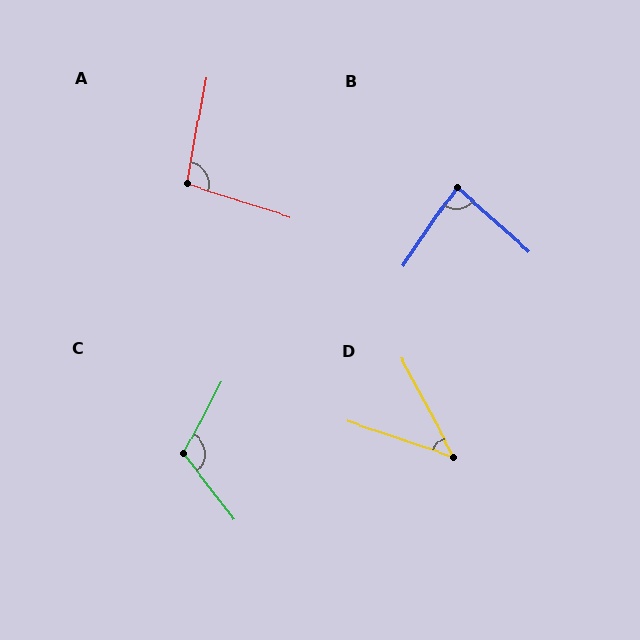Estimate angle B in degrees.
Approximately 83 degrees.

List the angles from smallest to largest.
D (44°), B (83°), A (97°), C (115°).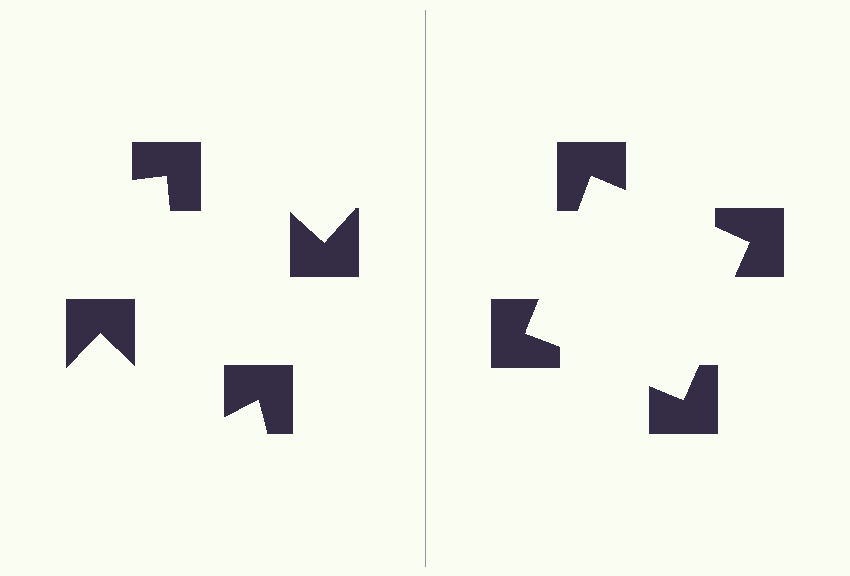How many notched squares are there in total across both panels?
8 — 4 on each side.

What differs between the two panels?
The notched squares are positioned identically on both sides; only the wedge orientations differ. On the right they align to a square; on the left they are misaligned.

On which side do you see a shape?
An illusory square appears on the right side. On the left side the wedge cuts are rotated, so no coherent shape forms.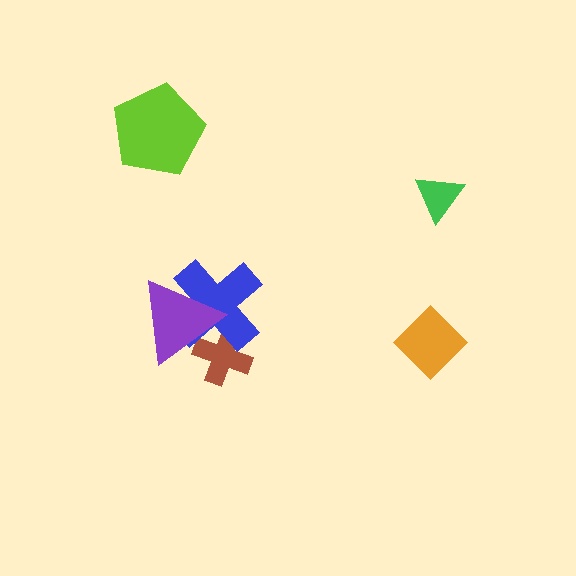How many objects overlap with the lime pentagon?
0 objects overlap with the lime pentagon.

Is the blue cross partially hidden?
Yes, it is partially covered by another shape.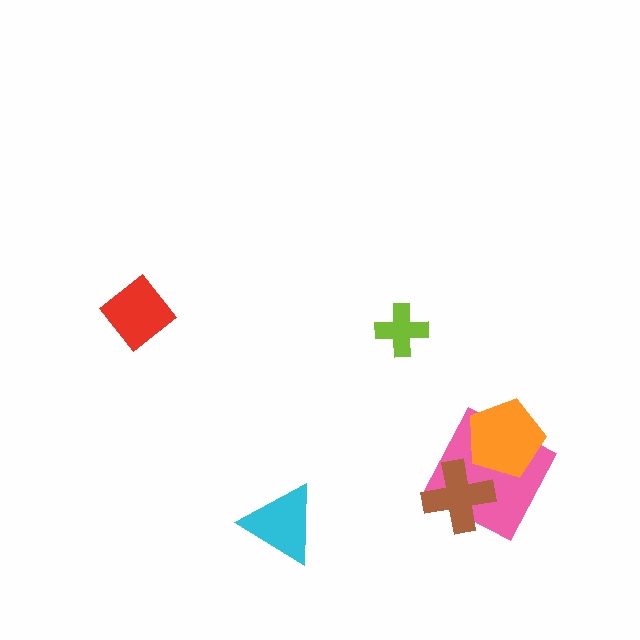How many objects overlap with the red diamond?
0 objects overlap with the red diamond.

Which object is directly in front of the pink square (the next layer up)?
The orange pentagon is directly in front of the pink square.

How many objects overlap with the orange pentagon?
1 object overlaps with the orange pentagon.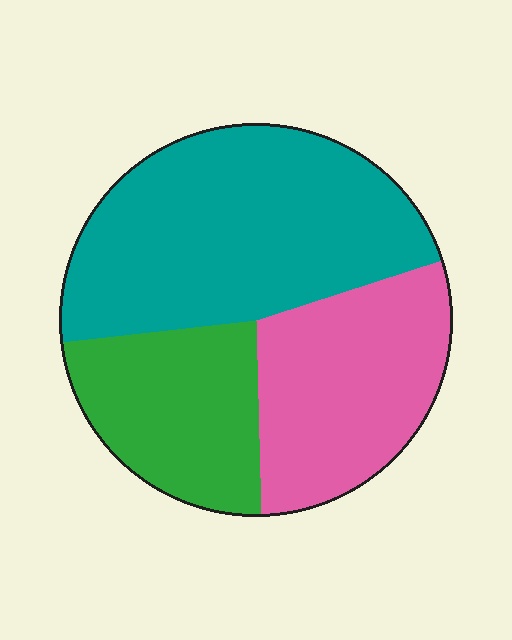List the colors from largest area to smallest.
From largest to smallest: teal, pink, green.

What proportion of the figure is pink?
Pink covers 29% of the figure.